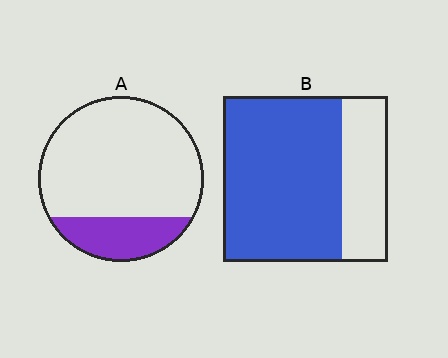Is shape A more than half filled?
No.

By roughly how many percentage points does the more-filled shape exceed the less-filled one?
By roughly 50 percentage points (B over A).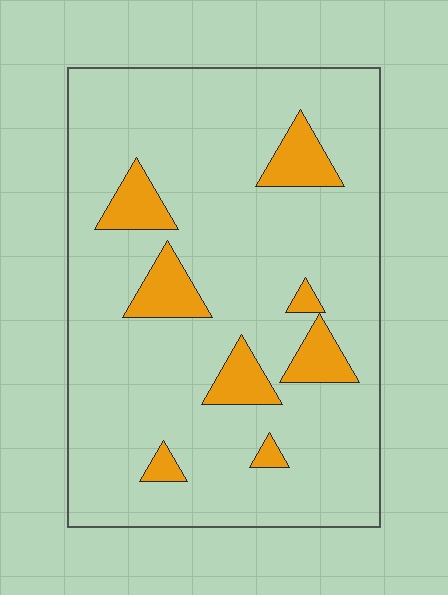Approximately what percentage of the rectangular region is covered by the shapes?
Approximately 15%.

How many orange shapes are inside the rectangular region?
8.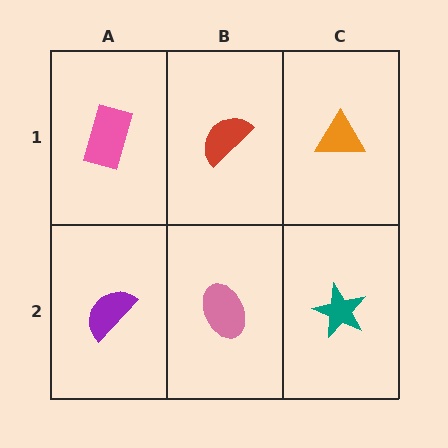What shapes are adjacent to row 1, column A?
A purple semicircle (row 2, column A), a red semicircle (row 1, column B).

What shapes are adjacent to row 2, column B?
A red semicircle (row 1, column B), a purple semicircle (row 2, column A), a teal star (row 2, column C).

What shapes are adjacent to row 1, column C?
A teal star (row 2, column C), a red semicircle (row 1, column B).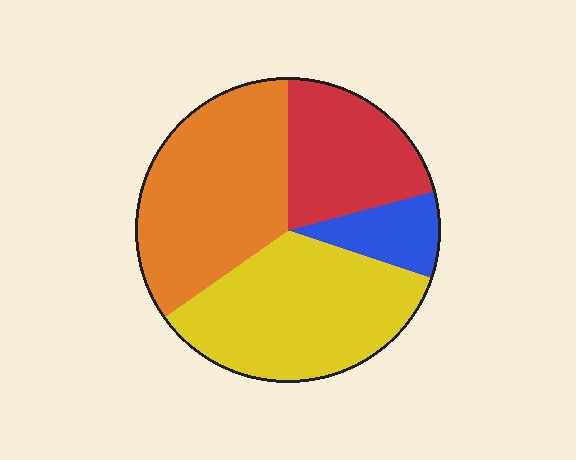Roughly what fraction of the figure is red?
Red takes up about one fifth (1/5) of the figure.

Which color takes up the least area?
Blue, at roughly 10%.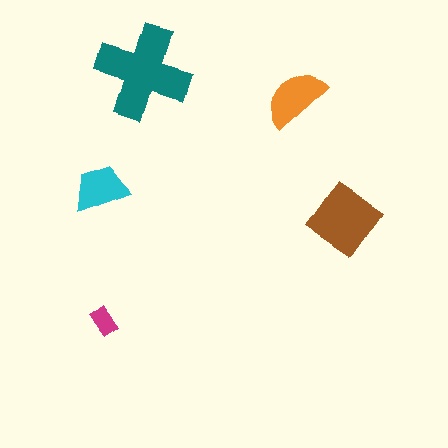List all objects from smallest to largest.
The magenta rectangle, the cyan trapezoid, the orange semicircle, the brown diamond, the teal cross.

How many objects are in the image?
There are 5 objects in the image.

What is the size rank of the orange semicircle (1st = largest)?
3rd.